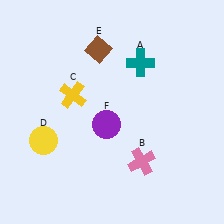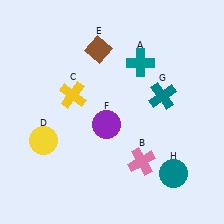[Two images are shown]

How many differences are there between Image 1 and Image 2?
There are 2 differences between the two images.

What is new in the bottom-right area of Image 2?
A teal circle (H) was added in the bottom-right area of Image 2.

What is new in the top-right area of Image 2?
A teal cross (G) was added in the top-right area of Image 2.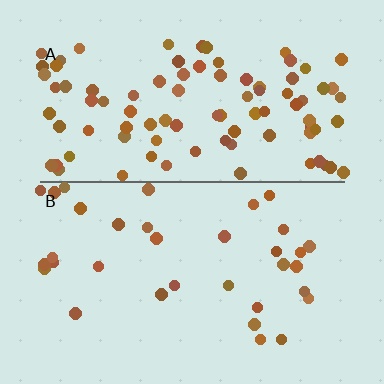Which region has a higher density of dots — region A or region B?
A (the top).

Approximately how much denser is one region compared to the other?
Approximately 2.7× — region A over region B.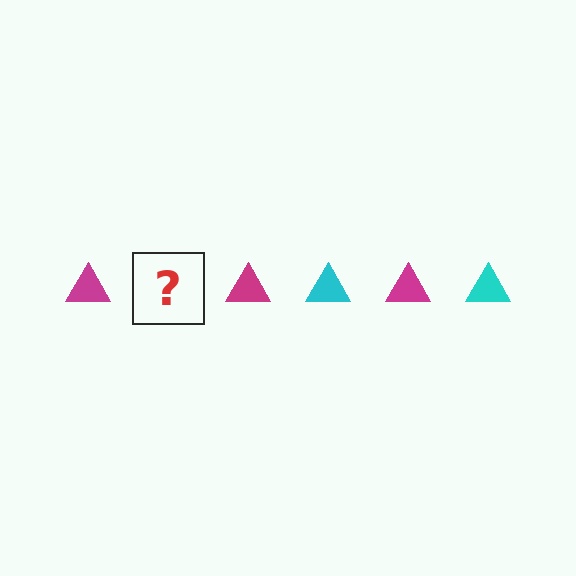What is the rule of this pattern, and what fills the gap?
The rule is that the pattern cycles through magenta, cyan triangles. The gap should be filled with a cyan triangle.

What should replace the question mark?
The question mark should be replaced with a cyan triangle.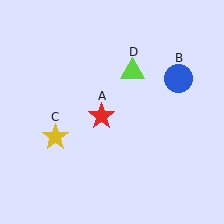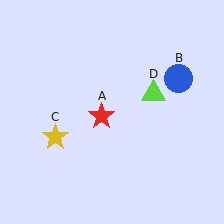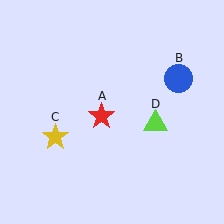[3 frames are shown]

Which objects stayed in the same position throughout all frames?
Red star (object A) and blue circle (object B) and yellow star (object C) remained stationary.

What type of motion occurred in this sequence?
The lime triangle (object D) rotated clockwise around the center of the scene.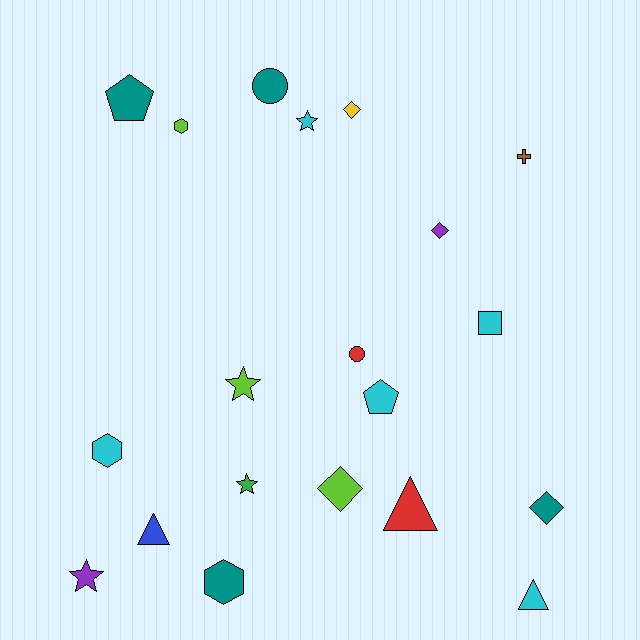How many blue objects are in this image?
There is 1 blue object.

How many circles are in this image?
There are 2 circles.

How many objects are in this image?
There are 20 objects.